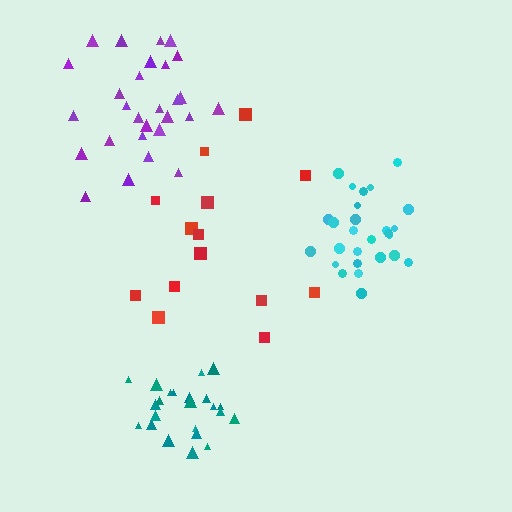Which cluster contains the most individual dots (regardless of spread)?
Cyan (28).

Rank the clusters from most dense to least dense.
cyan, teal, purple, red.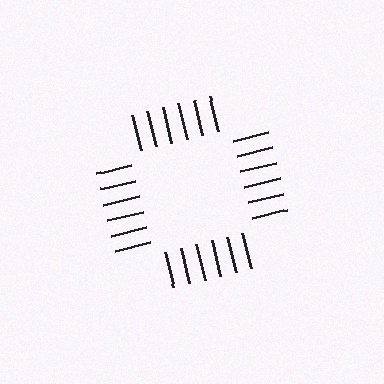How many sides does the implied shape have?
4 sides — the line-ends trace a square.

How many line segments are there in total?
24 — 6 along each of the 4 edges.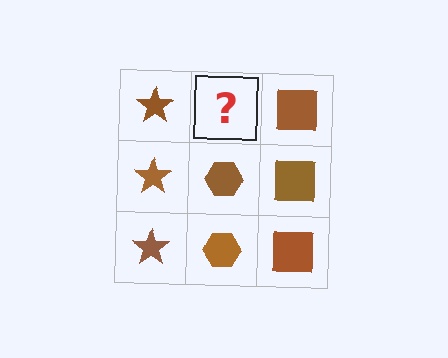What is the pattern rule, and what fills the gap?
The rule is that each column has a consistent shape. The gap should be filled with a brown hexagon.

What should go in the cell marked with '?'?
The missing cell should contain a brown hexagon.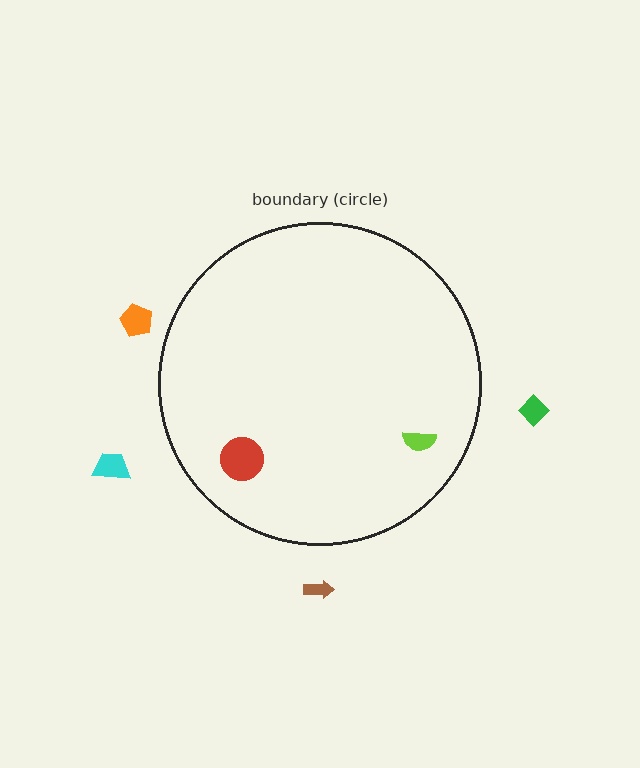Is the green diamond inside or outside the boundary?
Outside.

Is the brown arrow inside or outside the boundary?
Outside.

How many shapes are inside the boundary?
2 inside, 4 outside.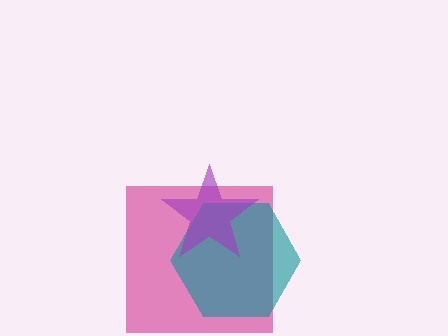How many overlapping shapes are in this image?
There are 3 overlapping shapes in the image.